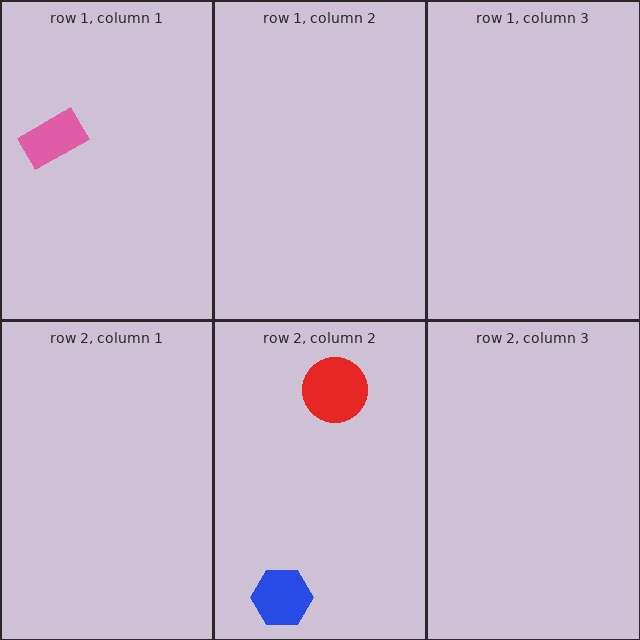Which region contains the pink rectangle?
The row 1, column 1 region.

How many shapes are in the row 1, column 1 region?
1.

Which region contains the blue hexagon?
The row 2, column 2 region.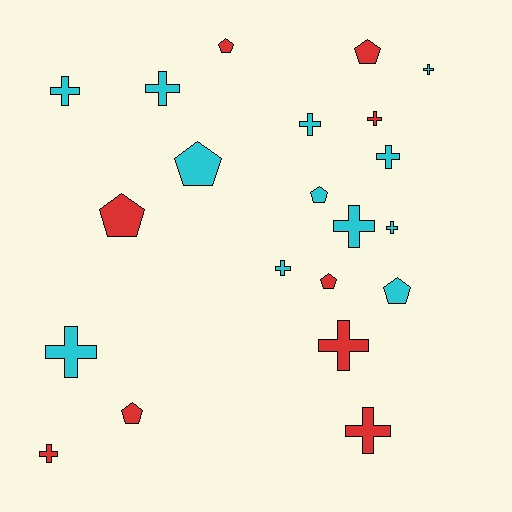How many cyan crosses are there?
There are 9 cyan crosses.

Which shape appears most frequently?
Cross, with 13 objects.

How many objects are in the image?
There are 21 objects.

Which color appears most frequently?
Cyan, with 12 objects.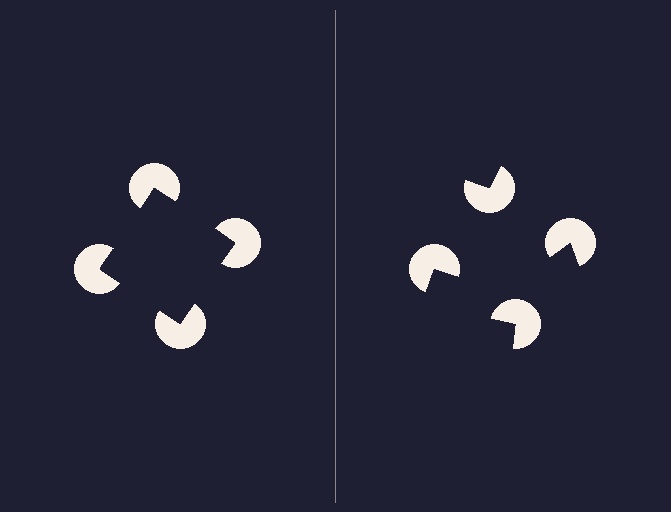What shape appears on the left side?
An illusory square.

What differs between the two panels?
The pac-man discs are positioned identically on both sides; only the wedge orientations differ. On the left they align to a square; on the right they are misaligned.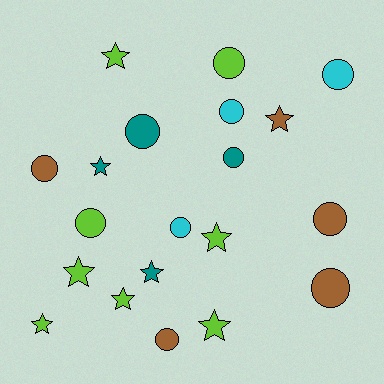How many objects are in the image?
There are 20 objects.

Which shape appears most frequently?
Circle, with 11 objects.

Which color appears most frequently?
Lime, with 8 objects.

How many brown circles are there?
There are 4 brown circles.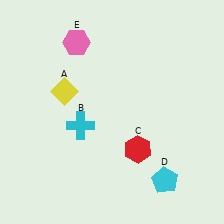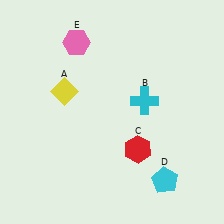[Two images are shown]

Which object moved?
The cyan cross (B) moved right.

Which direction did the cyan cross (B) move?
The cyan cross (B) moved right.